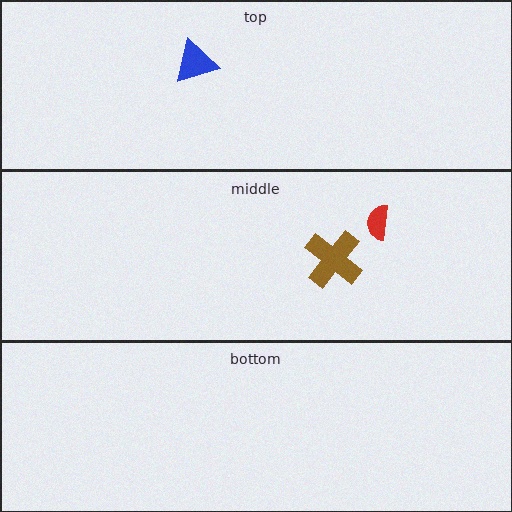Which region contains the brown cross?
The middle region.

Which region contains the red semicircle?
The middle region.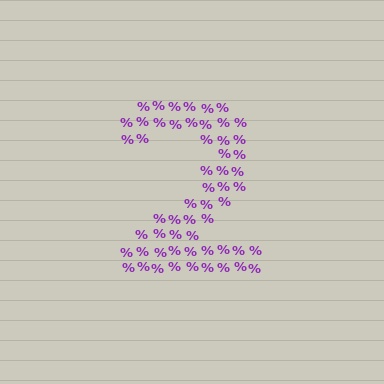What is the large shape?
The large shape is the digit 2.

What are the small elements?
The small elements are percent signs.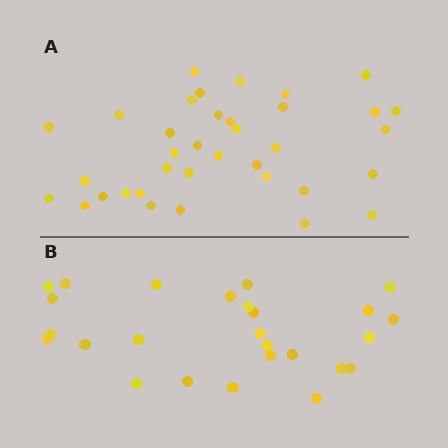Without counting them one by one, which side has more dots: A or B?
Region A (the top region) has more dots.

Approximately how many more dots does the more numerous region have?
Region A has roughly 10 or so more dots than region B.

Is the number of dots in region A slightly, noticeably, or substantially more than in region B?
Region A has noticeably more, but not dramatically so. The ratio is roughly 1.4 to 1.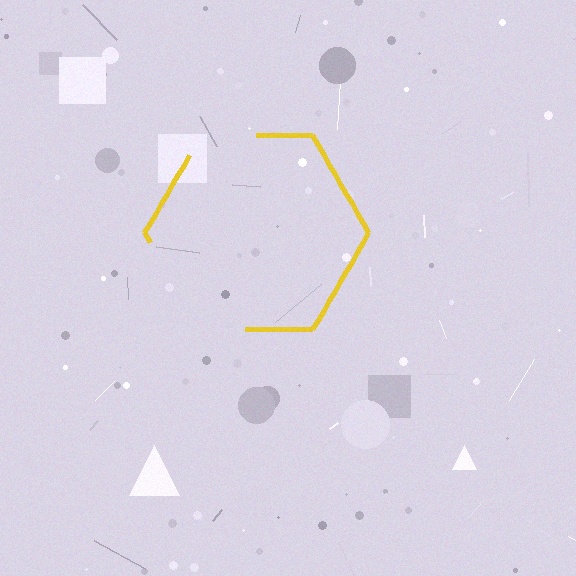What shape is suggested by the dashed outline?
The dashed outline suggests a hexagon.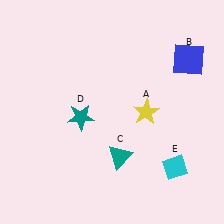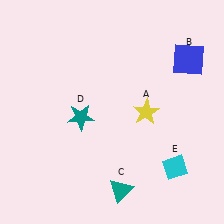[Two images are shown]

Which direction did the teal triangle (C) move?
The teal triangle (C) moved down.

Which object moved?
The teal triangle (C) moved down.